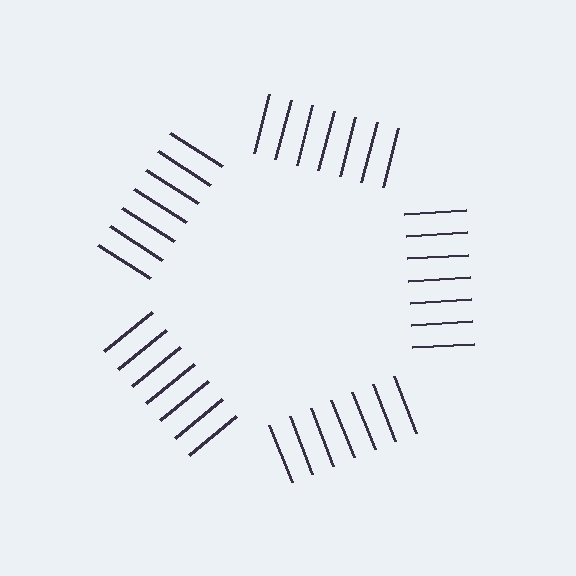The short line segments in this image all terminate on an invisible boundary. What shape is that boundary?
An illusory pentagon — the line segments terminate on its edges but no continuous stroke is drawn.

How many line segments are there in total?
35 — 7 along each of the 5 edges.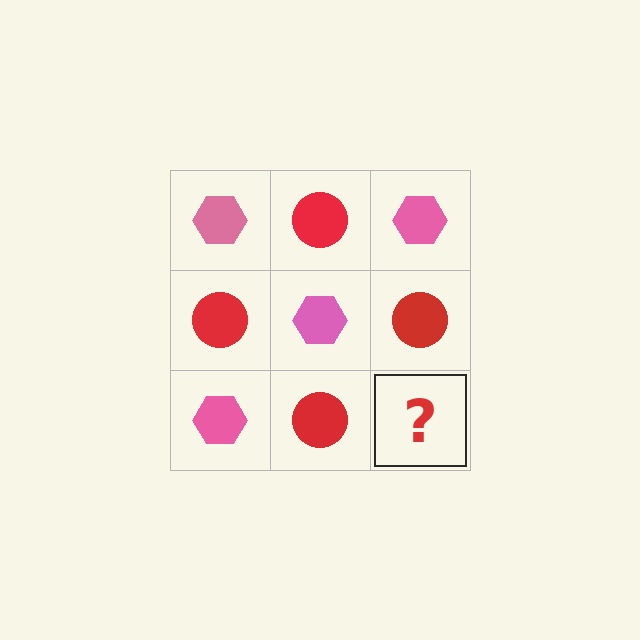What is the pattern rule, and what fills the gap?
The rule is that it alternates pink hexagon and red circle in a checkerboard pattern. The gap should be filled with a pink hexagon.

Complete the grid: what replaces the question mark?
The question mark should be replaced with a pink hexagon.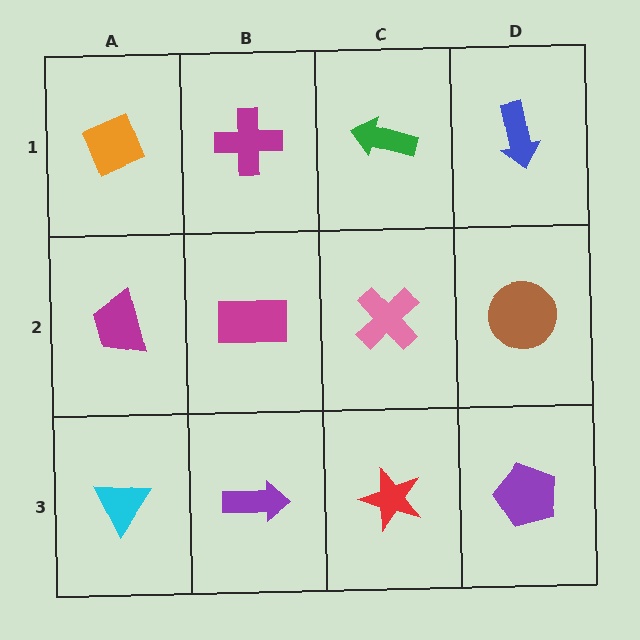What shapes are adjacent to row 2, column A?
An orange diamond (row 1, column A), a cyan triangle (row 3, column A), a magenta rectangle (row 2, column B).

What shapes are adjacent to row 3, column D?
A brown circle (row 2, column D), a red star (row 3, column C).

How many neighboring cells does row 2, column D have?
3.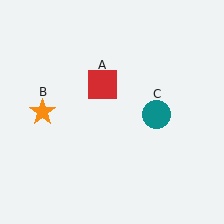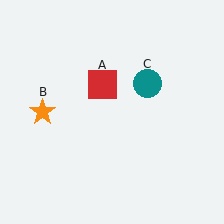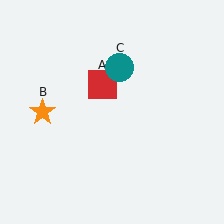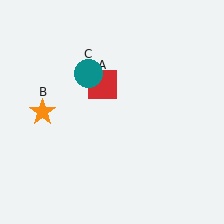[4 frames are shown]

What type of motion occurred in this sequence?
The teal circle (object C) rotated counterclockwise around the center of the scene.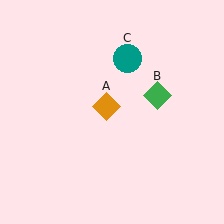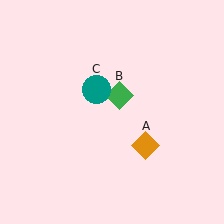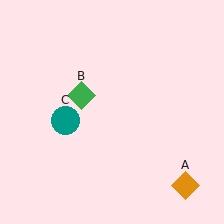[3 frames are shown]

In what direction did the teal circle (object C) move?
The teal circle (object C) moved down and to the left.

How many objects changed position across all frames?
3 objects changed position: orange diamond (object A), green diamond (object B), teal circle (object C).